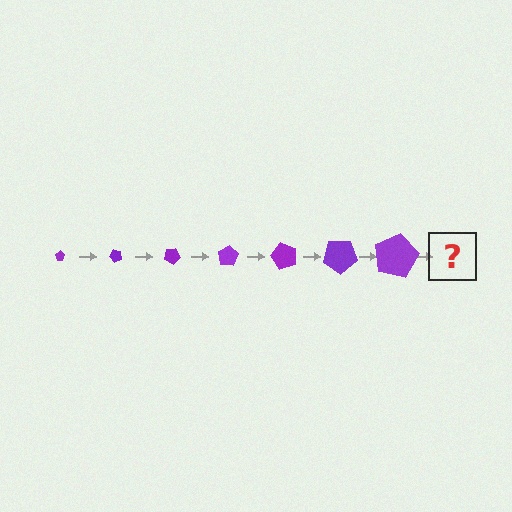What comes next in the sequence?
The next element should be a pentagon, larger than the previous one and rotated 350 degrees from the start.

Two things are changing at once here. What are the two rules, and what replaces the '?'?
The two rules are that the pentagon grows larger each step and it rotates 50 degrees each step. The '?' should be a pentagon, larger than the previous one and rotated 350 degrees from the start.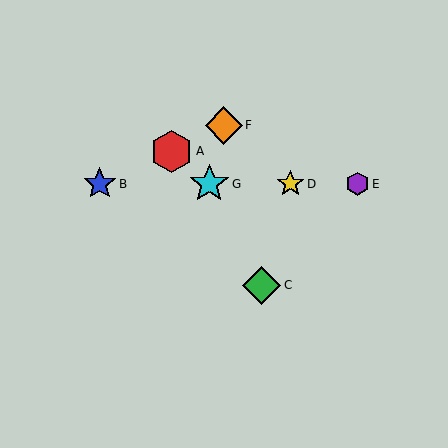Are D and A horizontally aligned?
No, D is at y≈184 and A is at y≈151.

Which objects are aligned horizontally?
Objects B, D, E, G are aligned horizontally.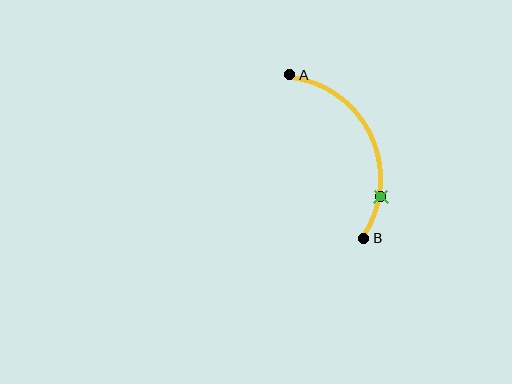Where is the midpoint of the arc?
The arc midpoint is the point on the curve farthest from the straight line joining A and B. It sits to the right of that line.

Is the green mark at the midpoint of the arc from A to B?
No. The green mark lies on the arc but is closer to endpoint B. The arc midpoint would be at the point on the curve equidistant along the arc from both A and B.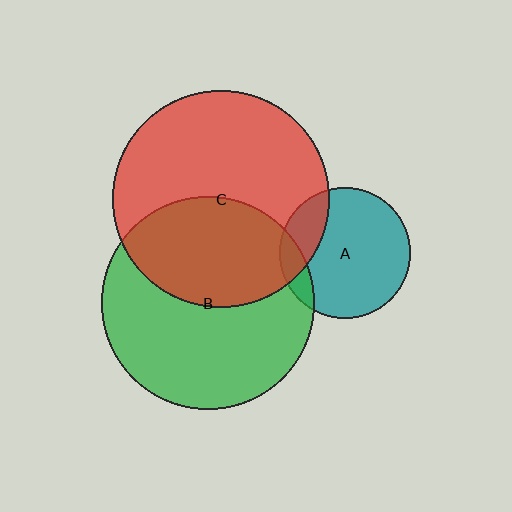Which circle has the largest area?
Circle C (red).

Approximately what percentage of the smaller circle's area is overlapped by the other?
Approximately 10%.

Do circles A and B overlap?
Yes.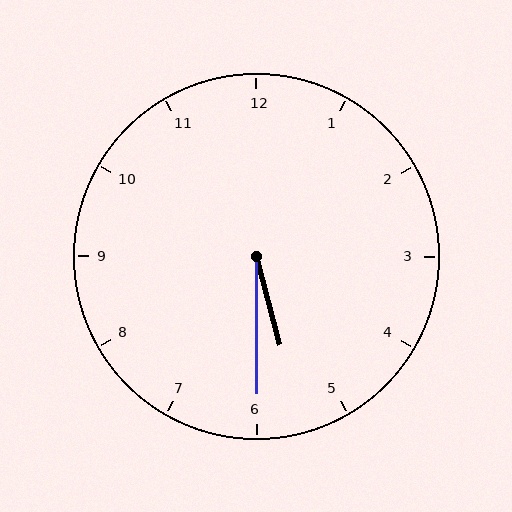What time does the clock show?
5:30.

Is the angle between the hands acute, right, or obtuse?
It is acute.